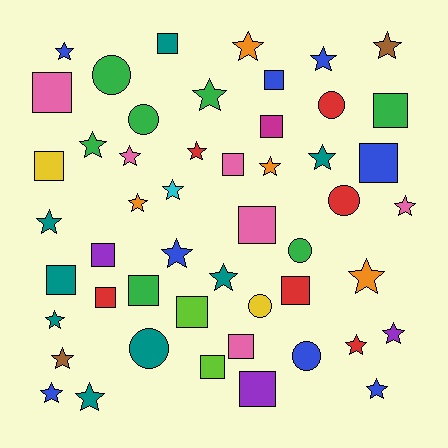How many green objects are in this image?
There are 7 green objects.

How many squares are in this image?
There are 18 squares.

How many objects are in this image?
There are 50 objects.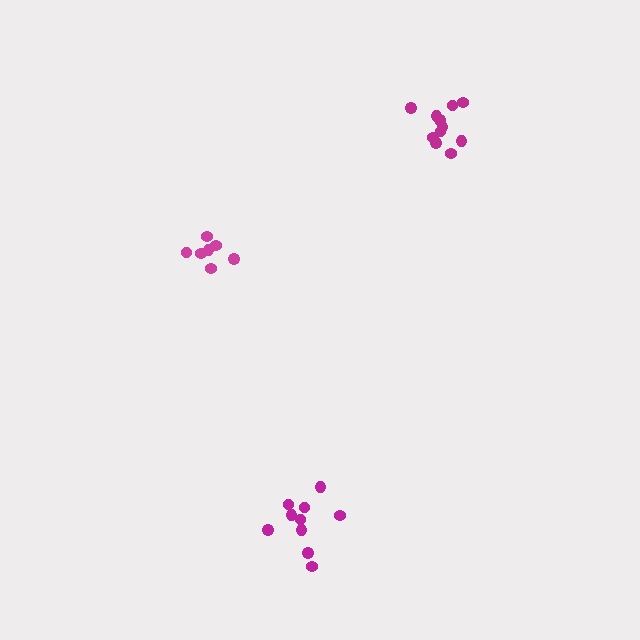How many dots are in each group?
Group 1: 10 dots, Group 2: 11 dots, Group 3: 7 dots (28 total).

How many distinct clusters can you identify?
There are 3 distinct clusters.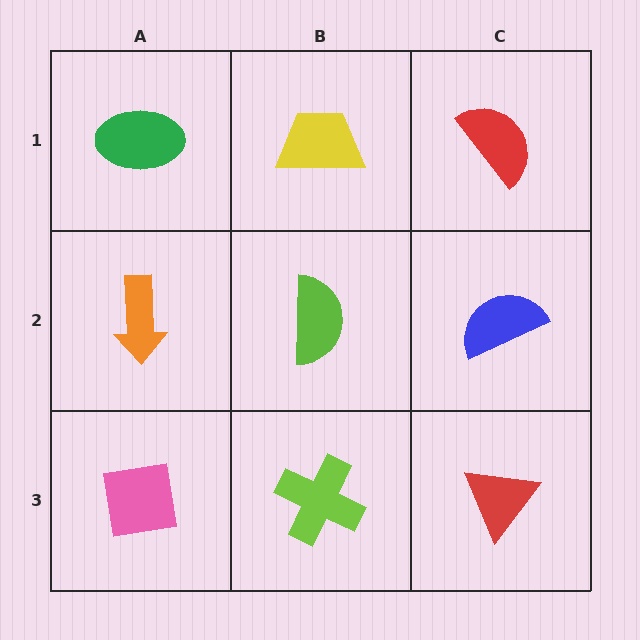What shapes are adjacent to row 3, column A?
An orange arrow (row 2, column A), a lime cross (row 3, column B).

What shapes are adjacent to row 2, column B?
A yellow trapezoid (row 1, column B), a lime cross (row 3, column B), an orange arrow (row 2, column A), a blue semicircle (row 2, column C).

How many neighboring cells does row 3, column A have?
2.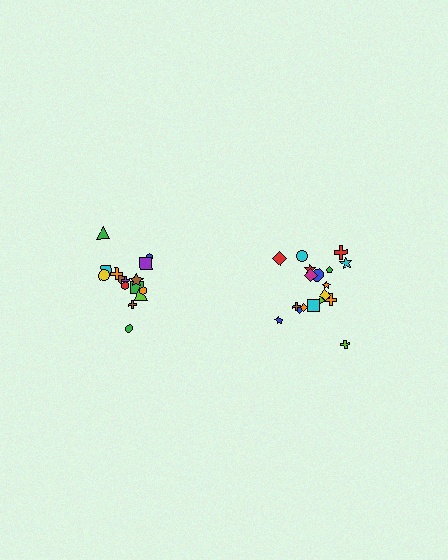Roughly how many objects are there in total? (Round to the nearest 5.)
Roughly 35 objects in total.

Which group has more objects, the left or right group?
The right group.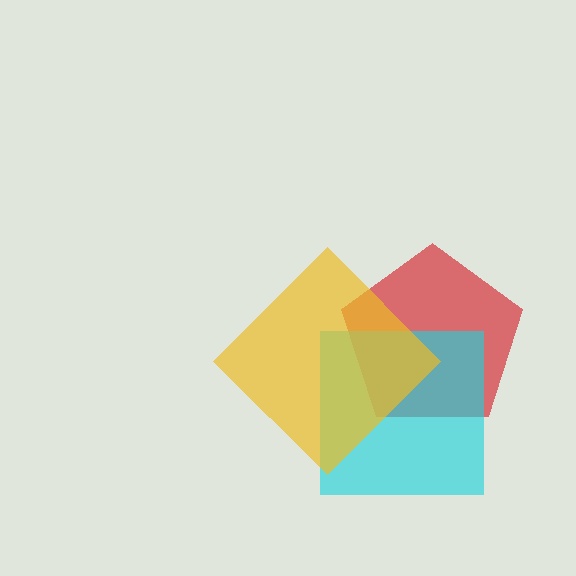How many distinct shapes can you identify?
There are 3 distinct shapes: a red pentagon, a cyan square, a yellow diamond.